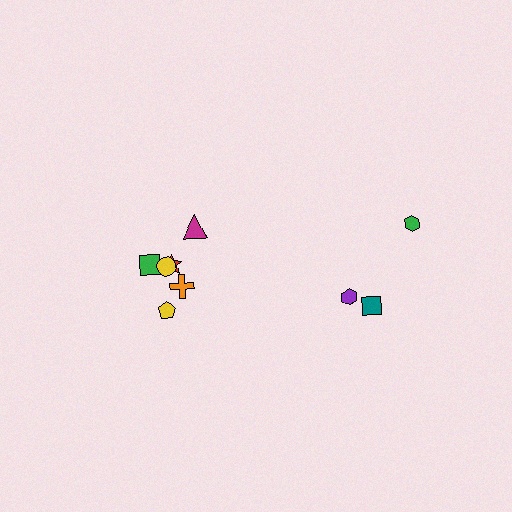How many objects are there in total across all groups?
There are 9 objects.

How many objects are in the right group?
There are 3 objects.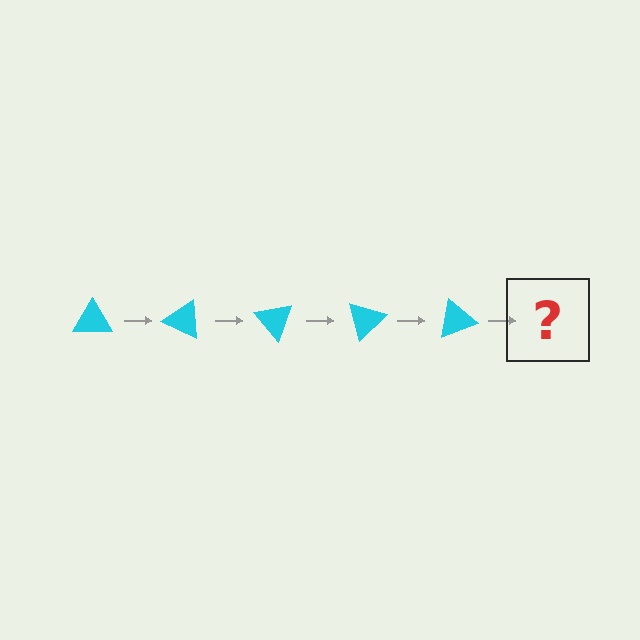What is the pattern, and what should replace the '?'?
The pattern is that the triangle rotates 25 degrees each step. The '?' should be a cyan triangle rotated 125 degrees.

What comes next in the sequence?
The next element should be a cyan triangle rotated 125 degrees.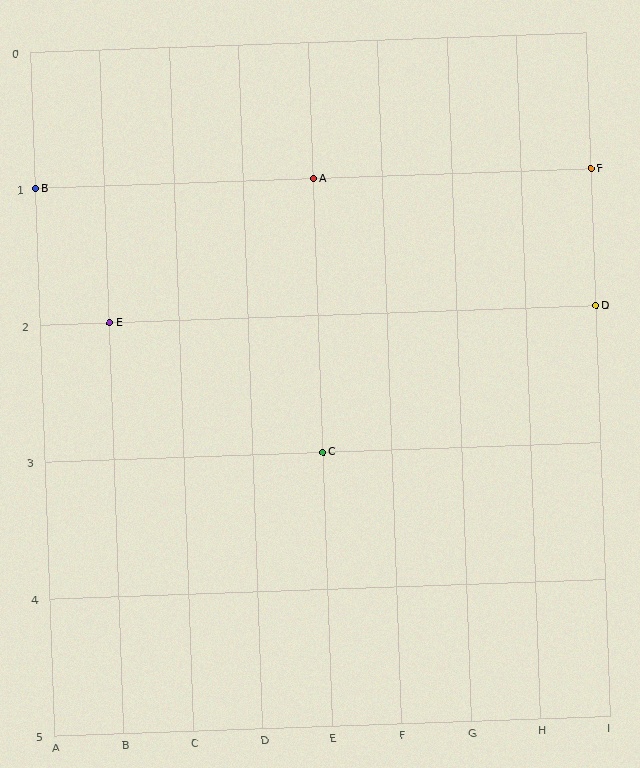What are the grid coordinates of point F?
Point F is at grid coordinates (I, 1).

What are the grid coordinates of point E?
Point E is at grid coordinates (B, 2).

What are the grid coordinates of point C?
Point C is at grid coordinates (E, 3).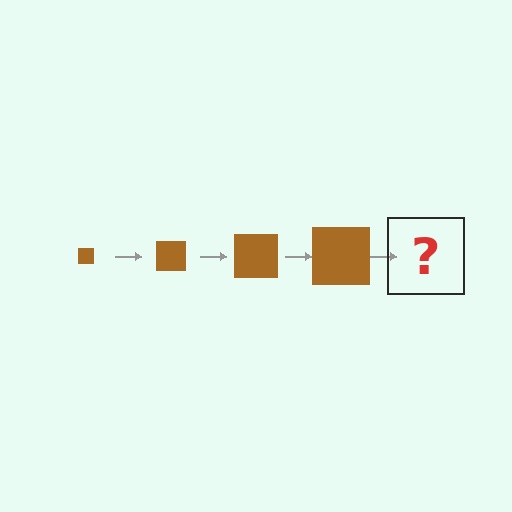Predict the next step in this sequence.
The next step is a brown square, larger than the previous one.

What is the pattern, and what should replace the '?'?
The pattern is that the square gets progressively larger each step. The '?' should be a brown square, larger than the previous one.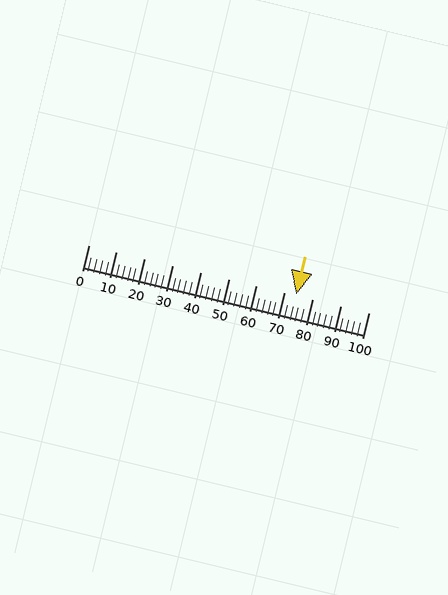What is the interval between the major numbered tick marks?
The major tick marks are spaced 10 units apart.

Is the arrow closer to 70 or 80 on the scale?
The arrow is closer to 70.